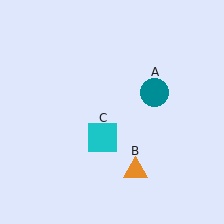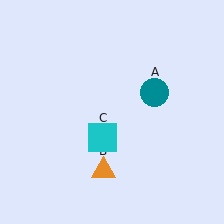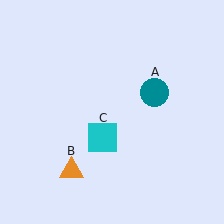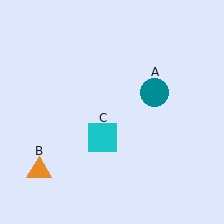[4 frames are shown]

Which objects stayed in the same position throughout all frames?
Teal circle (object A) and cyan square (object C) remained stationary.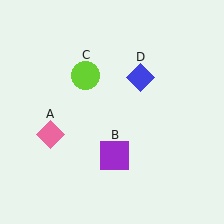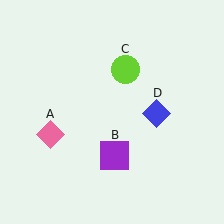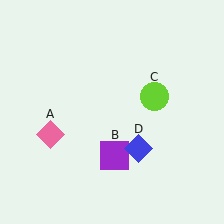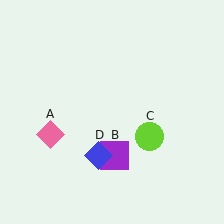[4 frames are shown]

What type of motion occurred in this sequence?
The lime circle (object C), blue diamond (object D) rotated clockwise around the center of the scene.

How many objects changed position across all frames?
2 objects changed position: lime circle (object C), blue diamond (object D).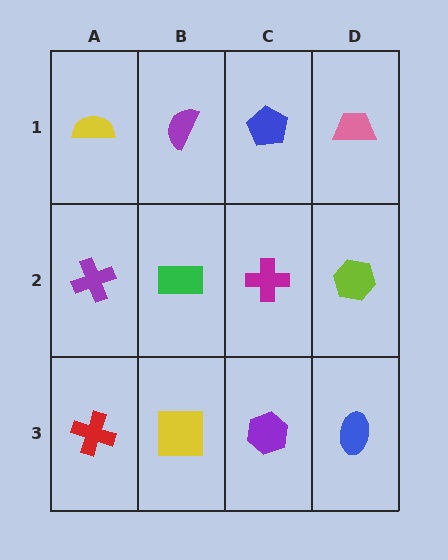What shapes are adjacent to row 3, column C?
A magenta cross (row 2, column C), a yellow square (row 3, column B), a blue ellipse (row 3, column D).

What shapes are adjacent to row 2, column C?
A blue pentagon (row 1, column C), a purple hexagon (row 3, column C), a green rectangle (row 2, column B), a lime hexagon (row 2, column D).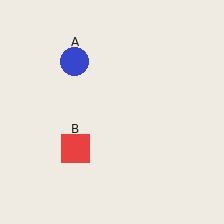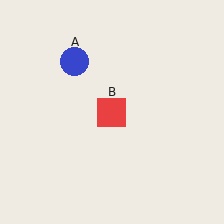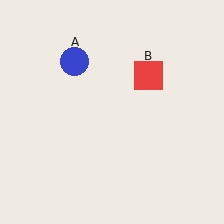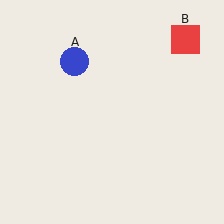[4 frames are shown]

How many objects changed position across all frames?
1 object changed position: red square (object B).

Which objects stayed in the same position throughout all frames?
Blue circle (object A) remained stationary.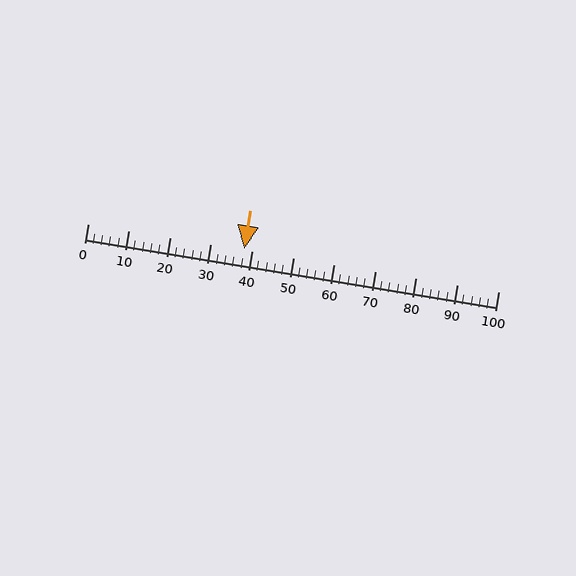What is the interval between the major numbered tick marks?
The major tick marks are spaced 10 units apart.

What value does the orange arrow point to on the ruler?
The orange arrow points to approximately 38.